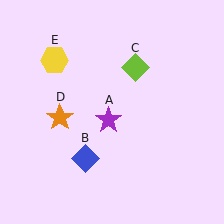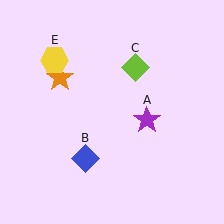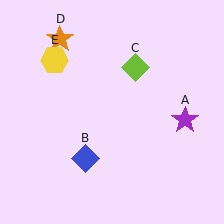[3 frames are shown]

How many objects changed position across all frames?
2 objects changed position: purple star (object A), orange star (object D).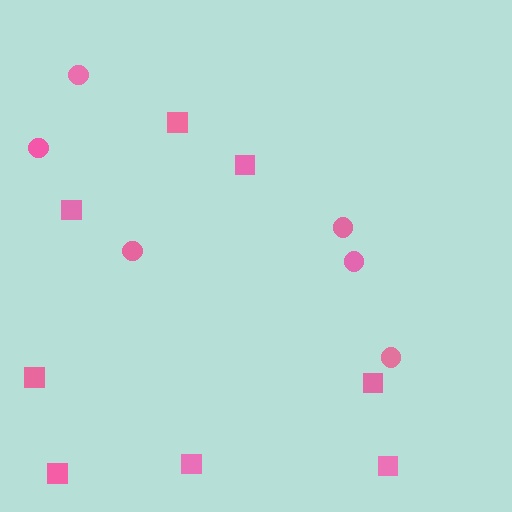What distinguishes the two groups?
There are 2 groups: one group of squares (8) and one group of circles (6).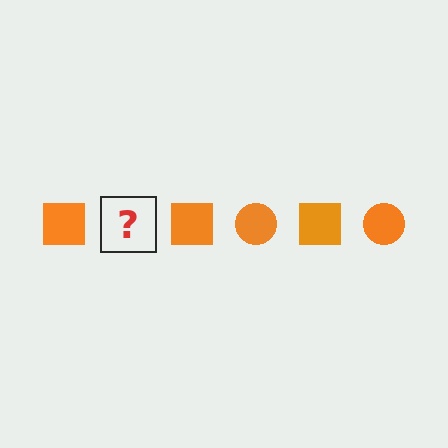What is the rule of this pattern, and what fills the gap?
The rule is that the pattern cycles through square, circle shapes in orange. The gap should be filled with an orange circle.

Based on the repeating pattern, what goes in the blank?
The blank should be an orange circle.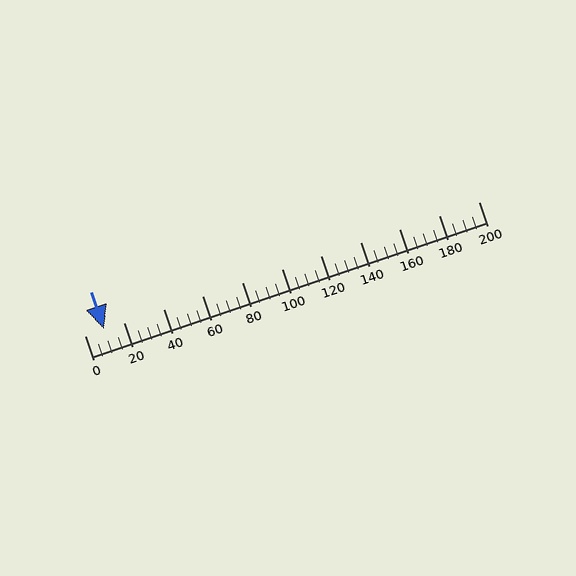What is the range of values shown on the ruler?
The ruler shows values from 0 to 200.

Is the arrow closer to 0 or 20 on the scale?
The arrow is closer to 20.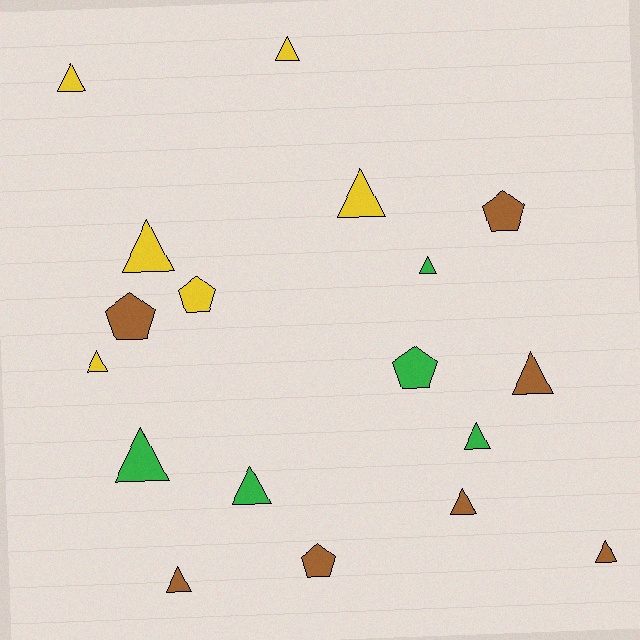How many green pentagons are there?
There is 1 green pentagon.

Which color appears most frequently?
Brown, with 7 objects.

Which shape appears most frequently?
Triangle, with 13 objects.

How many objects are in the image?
There are 18 objects.